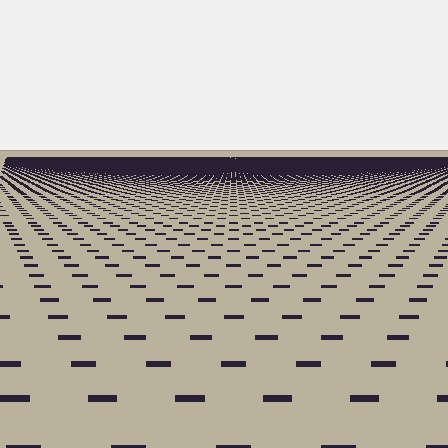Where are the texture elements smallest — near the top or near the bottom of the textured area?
Near the top.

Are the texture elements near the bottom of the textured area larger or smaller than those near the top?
Larger. Near the bottom, elements are closer to the viewer and appear at a bigger on-screen size.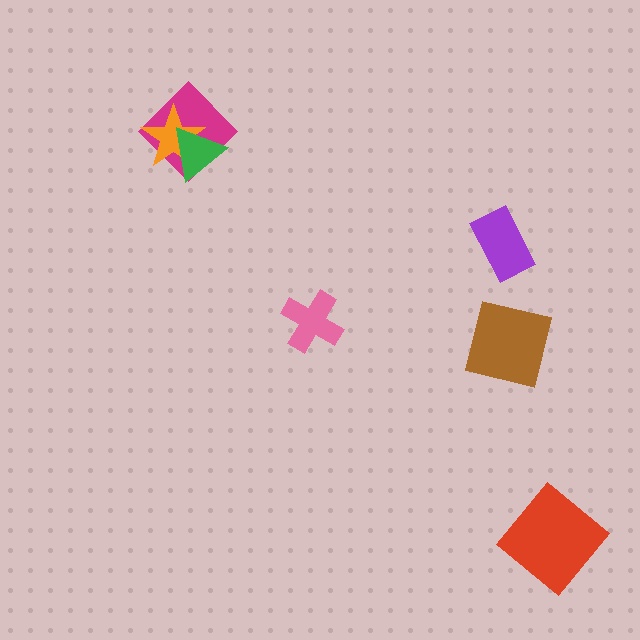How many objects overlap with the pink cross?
0 objects overlap with the pink cross.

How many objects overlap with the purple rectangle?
0 objects overlap with the purple rectangle.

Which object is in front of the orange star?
The green triangle is in front of the orange star.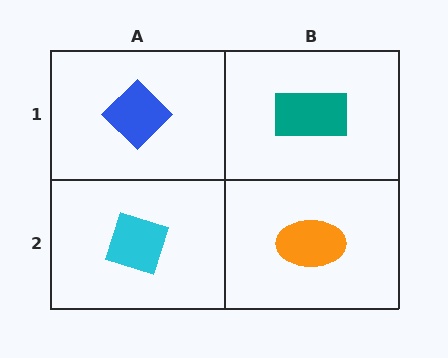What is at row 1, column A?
A blue diamond.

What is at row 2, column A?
A cyan diamond.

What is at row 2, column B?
An orange ellipse.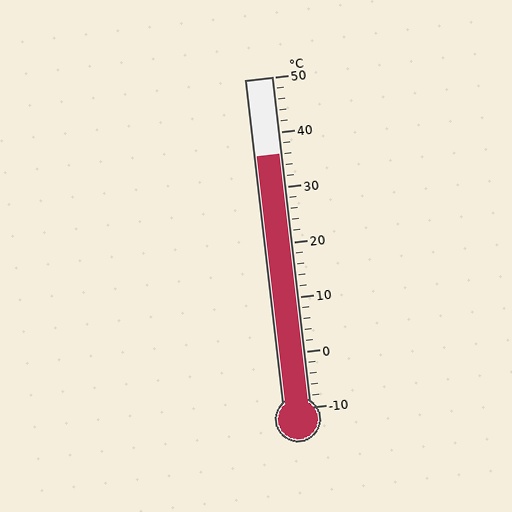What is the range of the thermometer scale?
The thermometer scale ranges from -10°C to 50°C.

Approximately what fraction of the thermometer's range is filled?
The thermometer is filled to approximately 75% of its range.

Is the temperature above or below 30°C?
The temperature is above 30°C.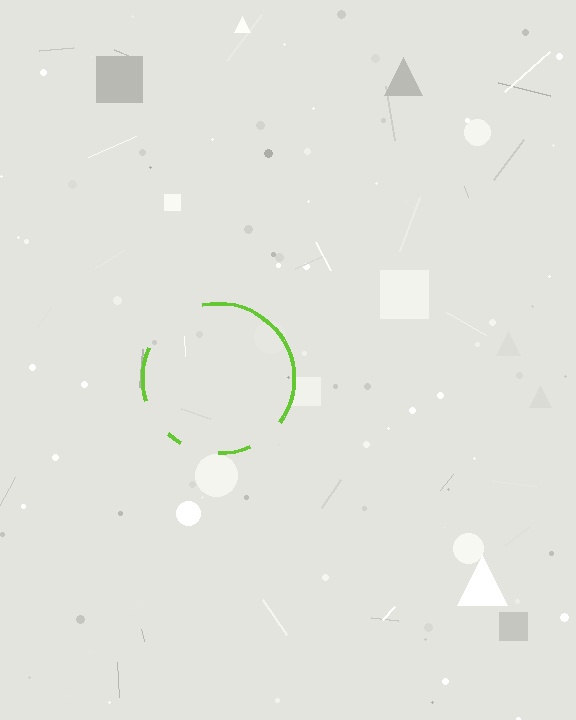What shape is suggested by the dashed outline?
The dashed outline suggests a circle.